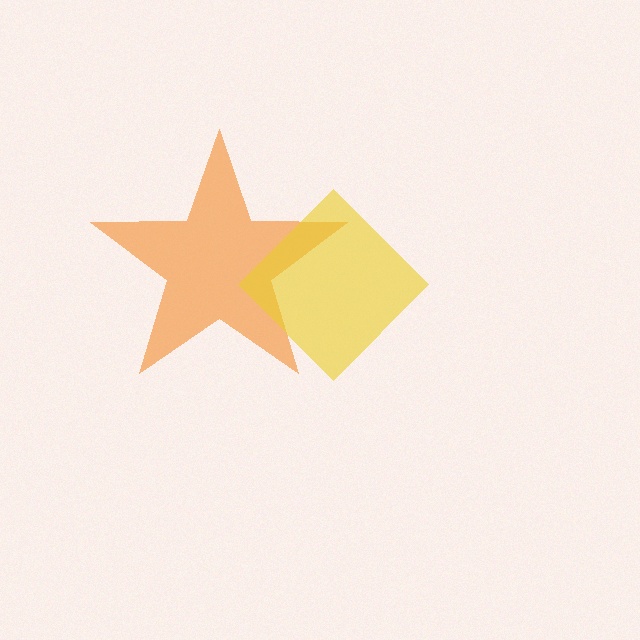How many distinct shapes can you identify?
There are 2 distinct shapes: an orange star, a yellow diamond.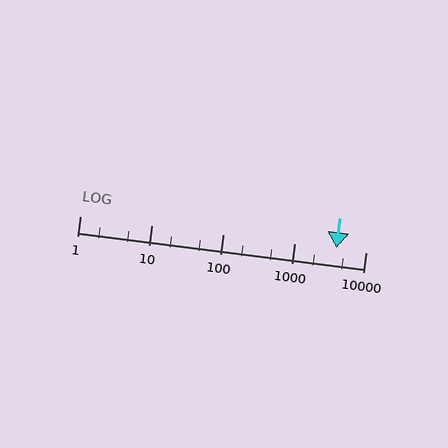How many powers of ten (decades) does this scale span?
The scale spans 4 decades, from 1 to 10000.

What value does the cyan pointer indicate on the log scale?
The pointer indicates approximately 3900.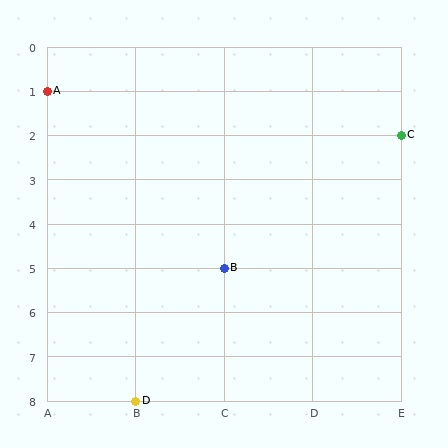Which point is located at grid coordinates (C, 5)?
Point B is at (C, 5).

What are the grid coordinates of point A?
Point A is at grid coordinates (A, 1).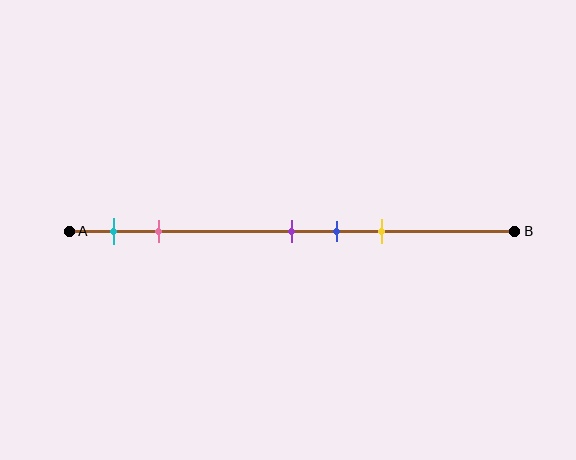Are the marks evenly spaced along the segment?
No, the marks are not evenly spaced.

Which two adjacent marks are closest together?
The purple and blue marks are the closest adjacent pair.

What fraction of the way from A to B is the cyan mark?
The cyan mark is approximately 10% (0.1) of the way from A to B.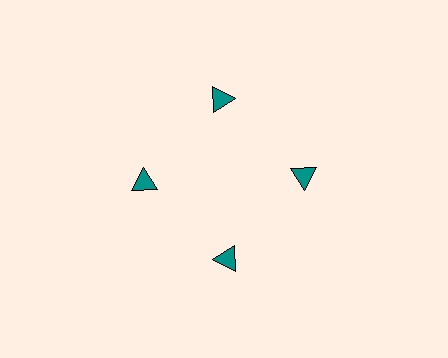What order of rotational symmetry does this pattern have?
This pattern has 4-fold rotational symmetry.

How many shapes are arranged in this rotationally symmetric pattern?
There are 4 shapes, arranged in 4 groups of 1.